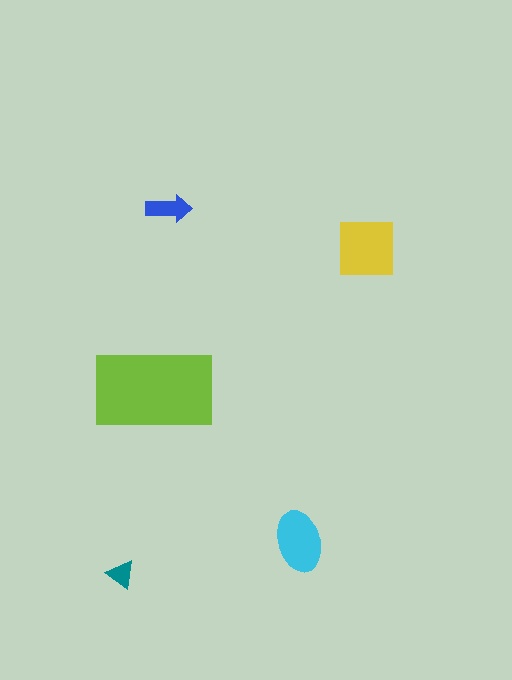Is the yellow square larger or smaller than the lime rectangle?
Smaller.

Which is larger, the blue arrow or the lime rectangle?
The lime rectangle.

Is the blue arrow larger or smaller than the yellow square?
Smaller.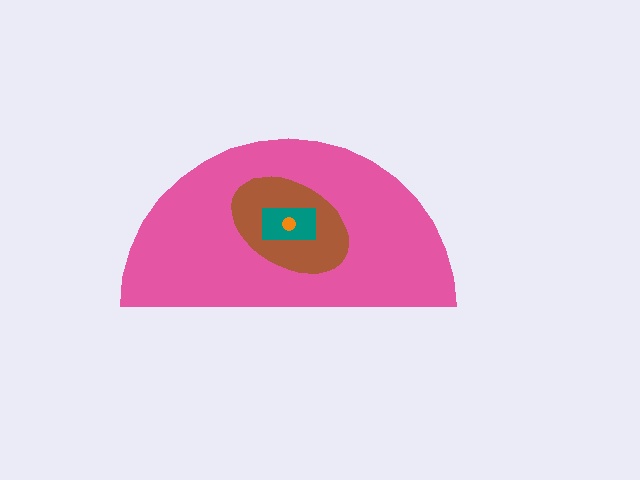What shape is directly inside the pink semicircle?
The brown ellipse.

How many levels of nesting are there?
4.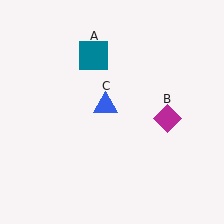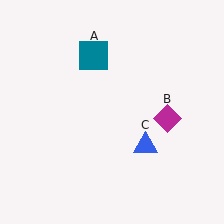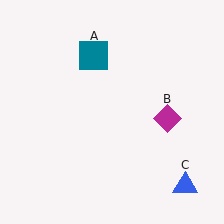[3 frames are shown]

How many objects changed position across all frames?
1 object changed position: blue triangle (object C).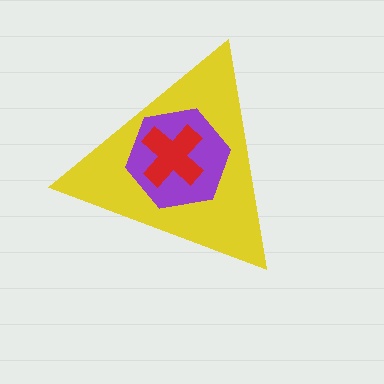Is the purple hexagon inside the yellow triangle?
Yes.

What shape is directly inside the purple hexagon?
The red cross.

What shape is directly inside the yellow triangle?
The purple hexagon.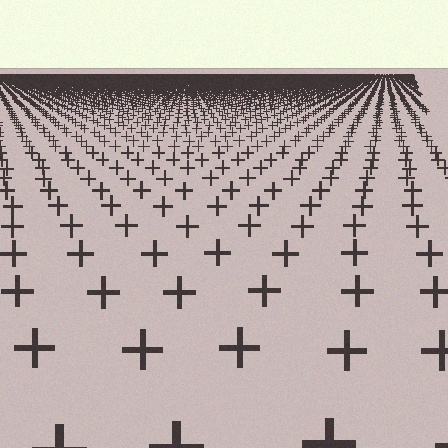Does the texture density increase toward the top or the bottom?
Density increases toward the top.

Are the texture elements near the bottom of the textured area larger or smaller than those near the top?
Larger. Near the bottom, elements are closer to the viewer and appear at a bigger on-screen size.